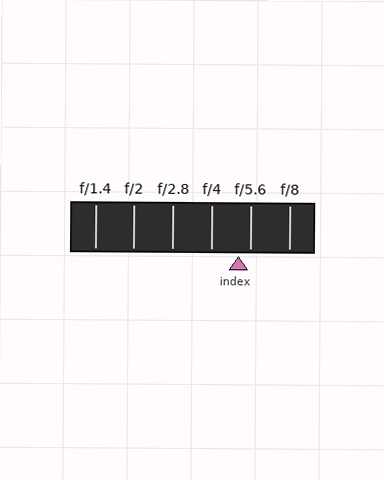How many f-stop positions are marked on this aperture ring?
There are 6 f-stop positions marked.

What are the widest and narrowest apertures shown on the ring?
The widest aperture shown is f/1.4 and the narrowest is f/8.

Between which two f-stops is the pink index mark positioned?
The index mark is between f/4 and f/5.6.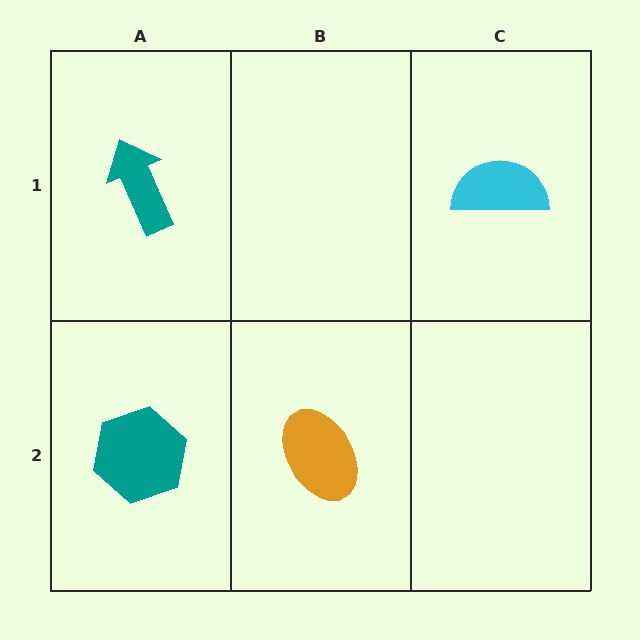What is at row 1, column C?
A cyan semicircle.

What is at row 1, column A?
A teal arrow.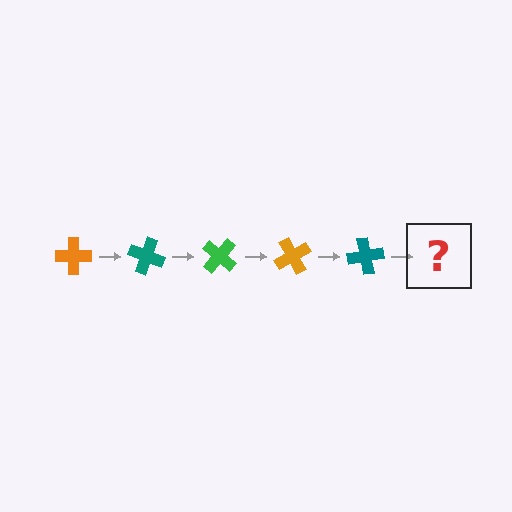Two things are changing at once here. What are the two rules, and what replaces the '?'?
The two rules are that it rotates 20 degrees each step and the color cycles through orange, teal, and green. The '?' should be a green cross, rotated 100 degrees from the start.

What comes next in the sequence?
The next element should be a green cross, rotated 100 degrees from the start.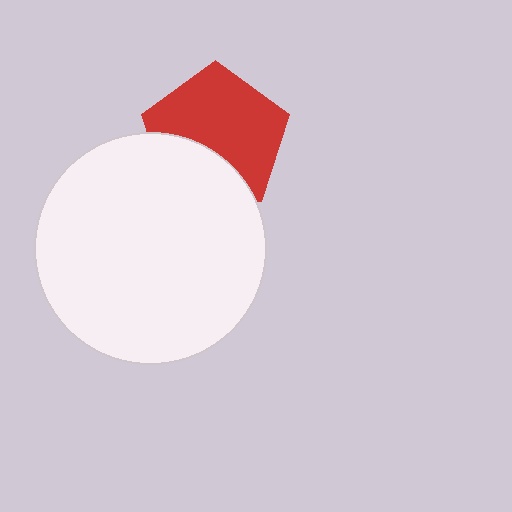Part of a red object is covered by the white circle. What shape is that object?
It is a pentagon.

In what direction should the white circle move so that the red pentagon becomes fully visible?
The white circle should move down. That is the shortest direction to clear the overlap and leave the red pentagon fully visible.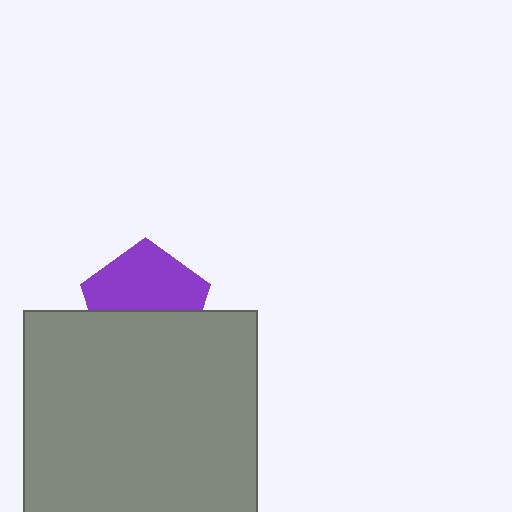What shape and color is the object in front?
The object in front is a gray square.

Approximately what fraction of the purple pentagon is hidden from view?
Roughly 45% of the purple pentagon is hidden behind the gray square.